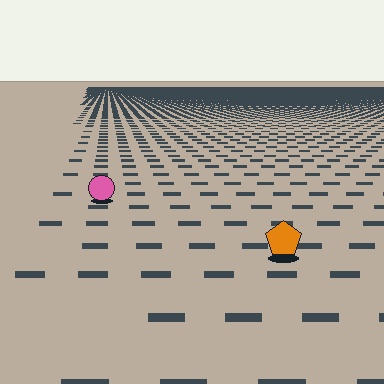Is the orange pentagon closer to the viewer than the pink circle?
Yes. The orange pentagon is closer — you can tell from the texture gradient: the ground texture is coarser near it.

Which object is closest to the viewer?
The orange pentagon is closest. The texture marks near it are larger and more spread out.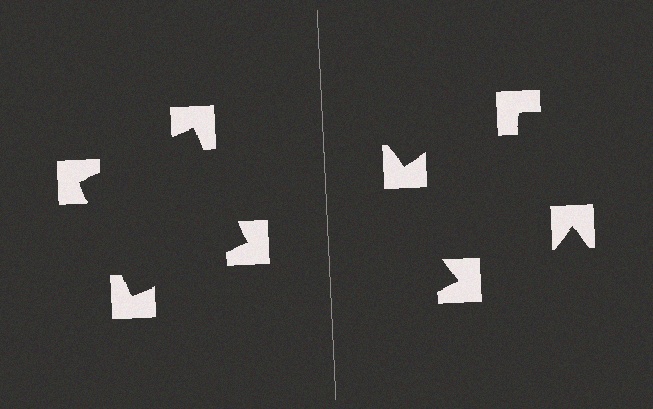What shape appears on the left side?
An illusory square.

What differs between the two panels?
The notched squares are positioned identically on both sides; only the wedge orientations differ. On the left they align to a square; on the right they are misaligned.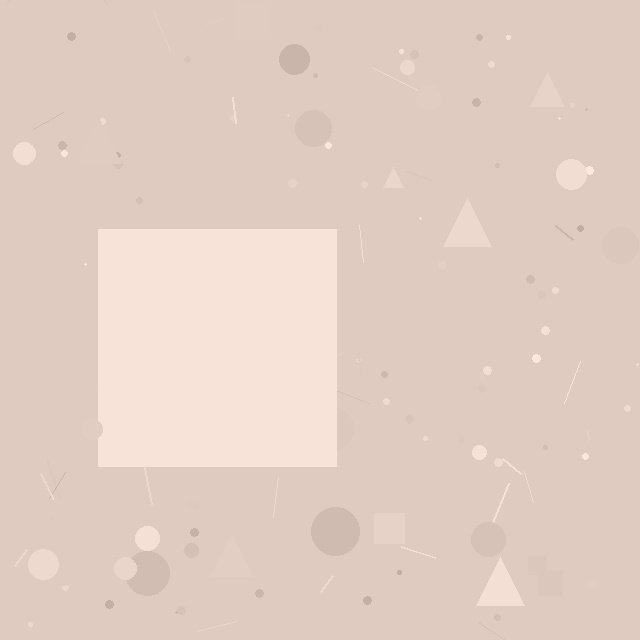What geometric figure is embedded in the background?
A square is embedded in the background.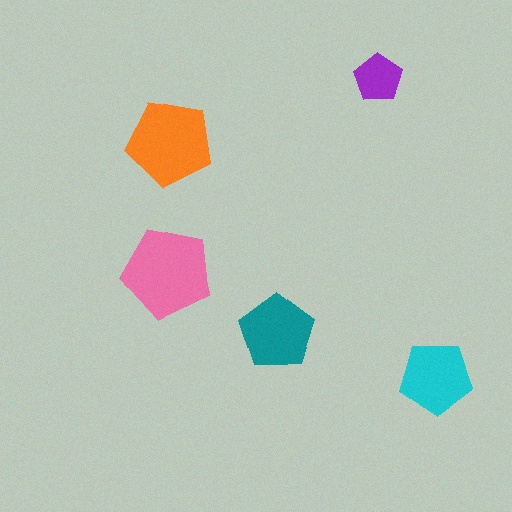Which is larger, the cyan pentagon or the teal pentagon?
The teal one.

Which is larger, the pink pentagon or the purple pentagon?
The pink one.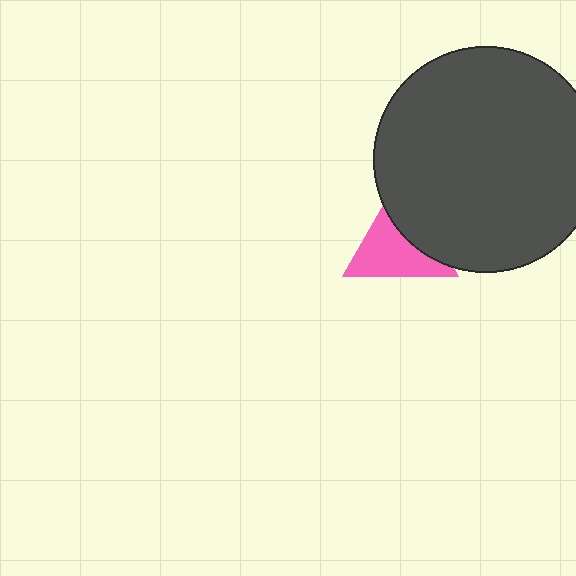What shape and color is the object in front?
The object in front is a dark gray circle.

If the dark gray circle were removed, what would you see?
You would see the complete pink triangle.